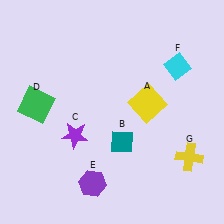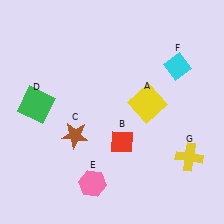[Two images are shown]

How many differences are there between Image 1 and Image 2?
There are 3 differences between the two images.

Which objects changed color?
B changed from teal to red. C changed from purple to brown. E changed from purple to pink.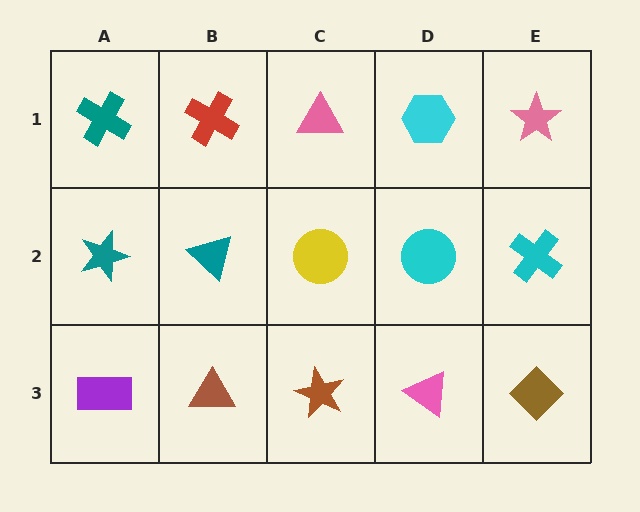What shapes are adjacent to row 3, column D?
A cyan circle (row 2, column D), a brown star (row 3, column C), a brown diamond (row 3, column E).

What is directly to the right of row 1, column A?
A red cross.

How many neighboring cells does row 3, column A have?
2.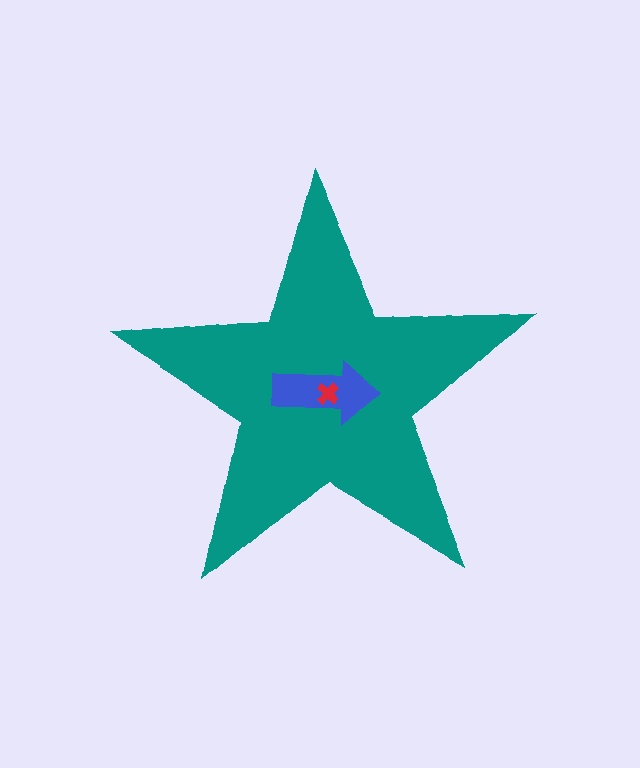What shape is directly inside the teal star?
The blue arrow.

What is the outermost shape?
The teal star.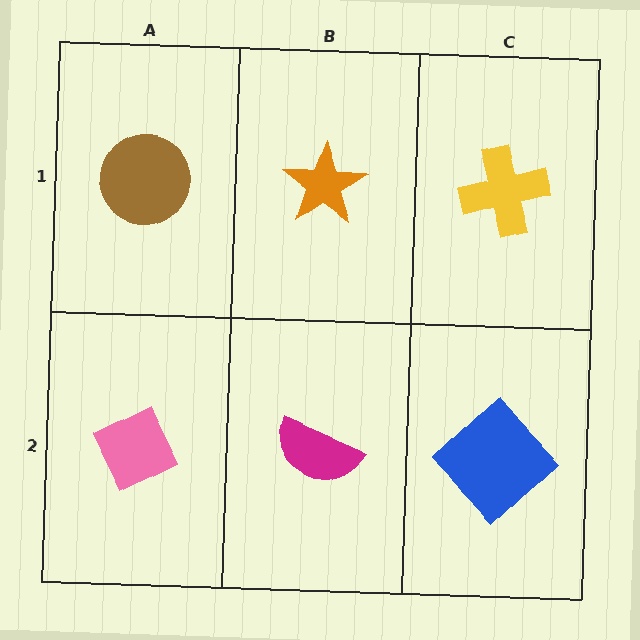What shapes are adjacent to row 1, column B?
A magenta semicircle (row 2, column B), a brown circle (row 1, column A), a yellow cross (row 1, column C).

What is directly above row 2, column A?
A brown circle.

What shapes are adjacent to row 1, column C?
A blue diamond (row 2, column C), an orange star (row 1, column B).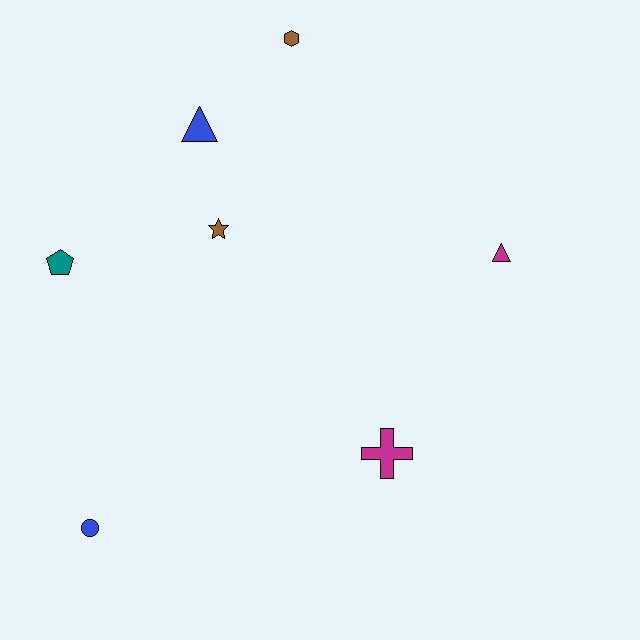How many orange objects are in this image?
There are no orange objects.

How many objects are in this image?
There are 7 objects.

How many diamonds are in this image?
There are no diamonds.